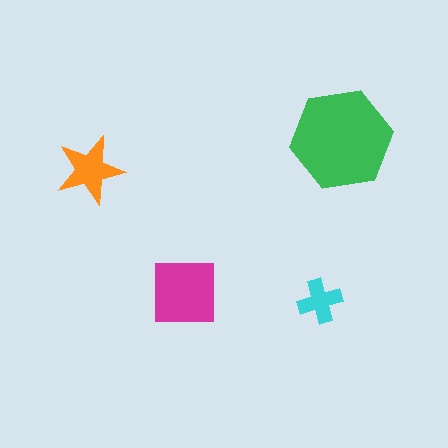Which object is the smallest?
The cyan cross.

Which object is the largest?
The green hexagon.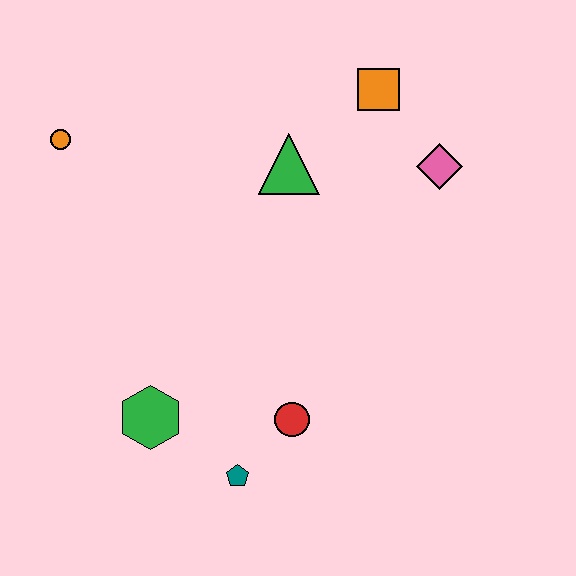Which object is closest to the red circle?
The teal pentagon is closest to the red circle.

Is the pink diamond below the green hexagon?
No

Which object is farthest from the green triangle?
The teal pentagon is farthest from the green triangle.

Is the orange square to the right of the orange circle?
Yes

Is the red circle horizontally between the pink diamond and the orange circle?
Yes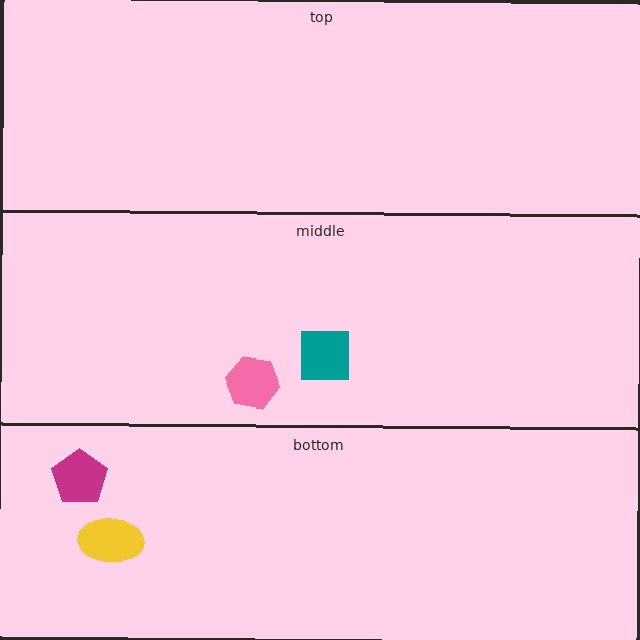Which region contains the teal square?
The middle region.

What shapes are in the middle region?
The teal square, the pink hexagon.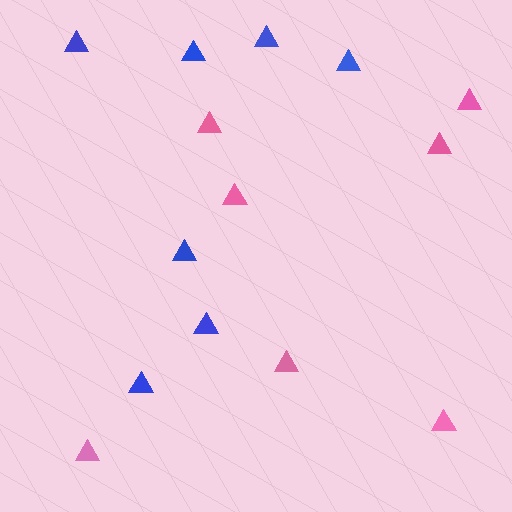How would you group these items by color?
There are 2 groups: one group of blue triangles (7) and one group of pink triangles (7).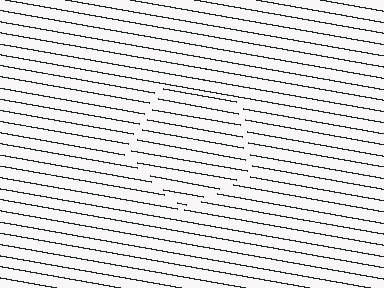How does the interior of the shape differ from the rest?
The interior of the shape contains the same grating, shifted by half a period — the contour is defined by the phase discontinuity where line-ends from the inner and outer gratings abut.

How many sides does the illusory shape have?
5 sides — the line-ends trace a pentagon.